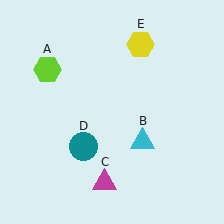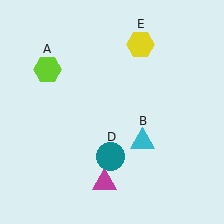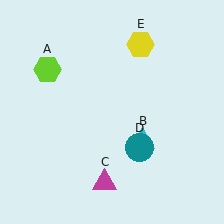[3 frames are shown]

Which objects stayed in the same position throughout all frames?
Lime hexagon (object A) and cyan triangle (object B) and magenta triangle (object C) and yellow hexagon (object E) remained stationary.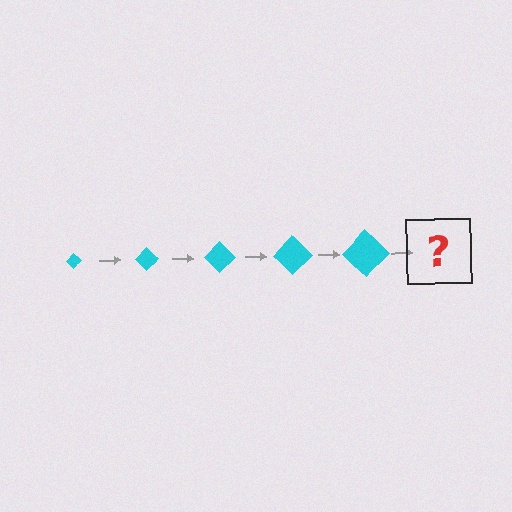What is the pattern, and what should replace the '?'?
The pattern is that the diamond gets progressively larger each step. The '?' should be a cyan diamond, larger than the previous one.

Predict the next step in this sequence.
The next step is a cyan diamond, larger than the previous one.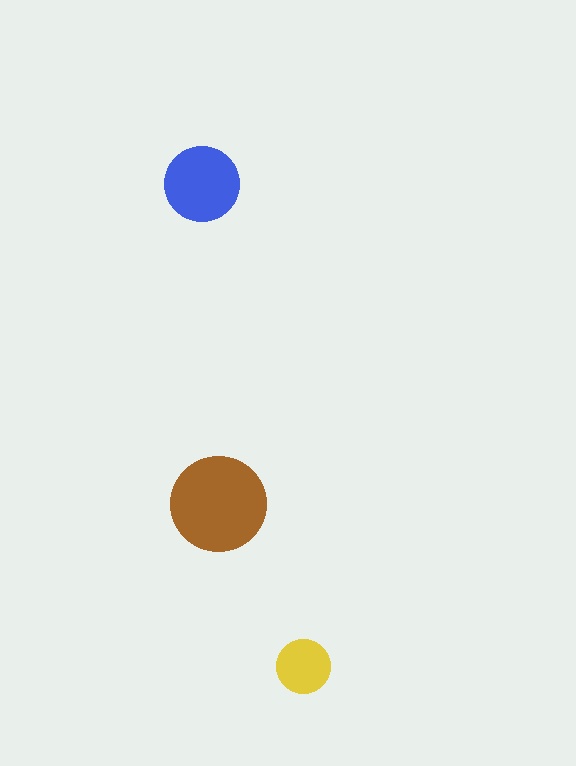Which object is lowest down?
The yellow circle is bottommost.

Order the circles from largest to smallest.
the brown one, the blue one, the yellow one.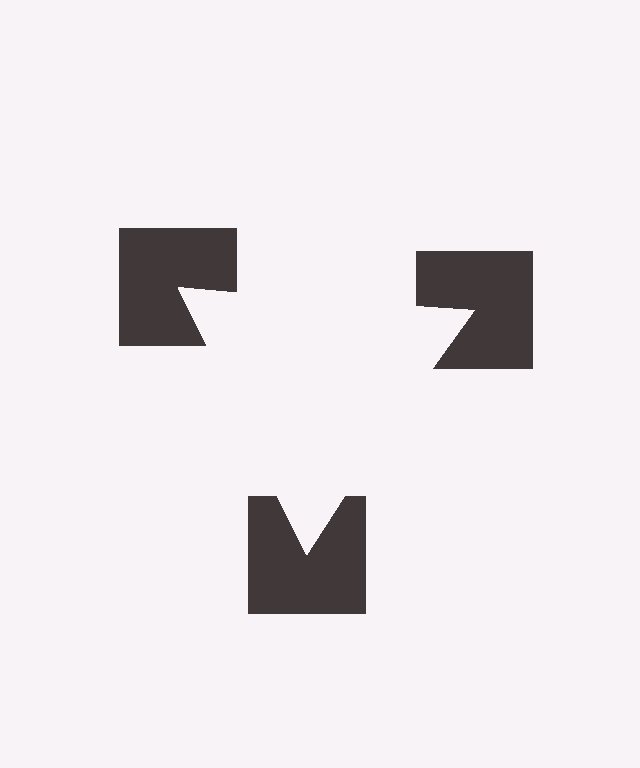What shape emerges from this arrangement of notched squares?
An illusory triangle — its edges are inferred from the aligned wedge cuts in the notched squares, not physically drawn.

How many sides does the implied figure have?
3 sides.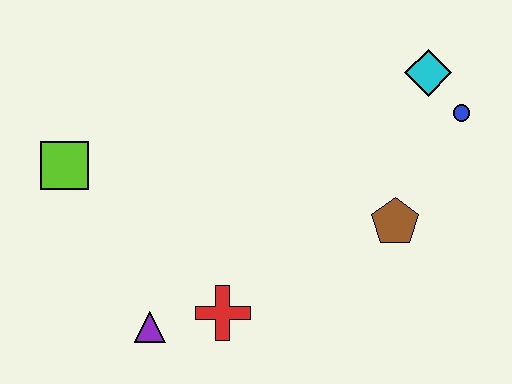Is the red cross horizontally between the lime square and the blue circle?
Yes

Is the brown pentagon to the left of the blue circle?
Yes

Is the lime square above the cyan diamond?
No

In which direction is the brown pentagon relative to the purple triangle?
The brown pentagon is to the right of the purple triangle.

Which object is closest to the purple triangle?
The red cross is closest to the purple triangle.